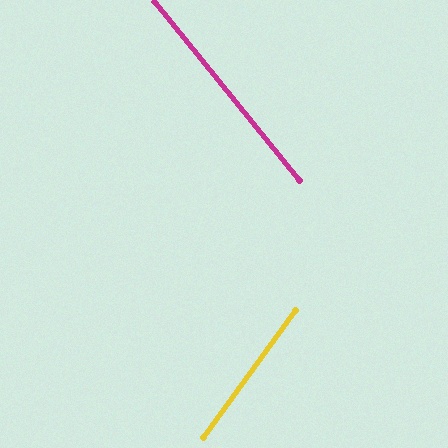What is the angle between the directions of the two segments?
Approximately 75 degrees.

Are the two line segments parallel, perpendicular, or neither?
Neither parallel nor perpendicular — they differ by about 75°.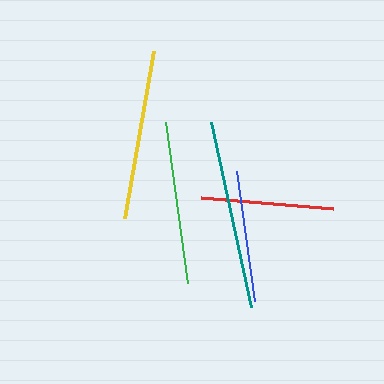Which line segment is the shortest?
The blue line is the shortest at approximately 132 pixels.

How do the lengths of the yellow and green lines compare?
The yellow and green lines are approximately the same length.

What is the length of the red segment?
The red segment is approximately 133 pixels long.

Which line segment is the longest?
The teal line is the longest at approximately 189 pixels.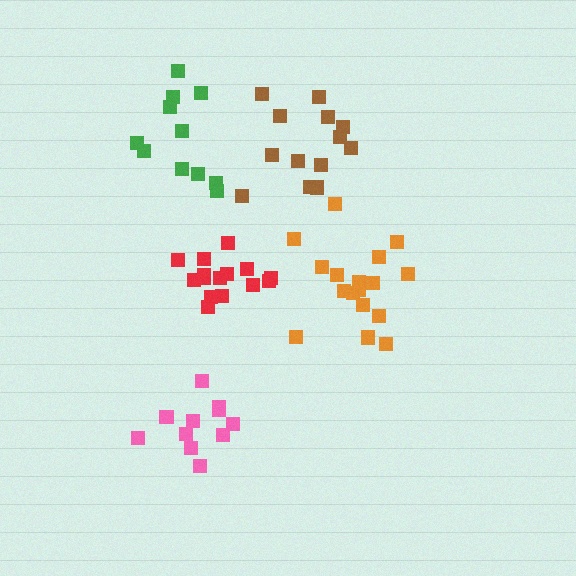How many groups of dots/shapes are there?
There are 5 groups.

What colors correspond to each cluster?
The clusters are colored: orange, green, pink, brown, red.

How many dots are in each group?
Group 1: 17 dots, Group 2: 11 dots, Group 3: 11 dots, Group 4: 13 dots, Group 5: 15 dots (67 total).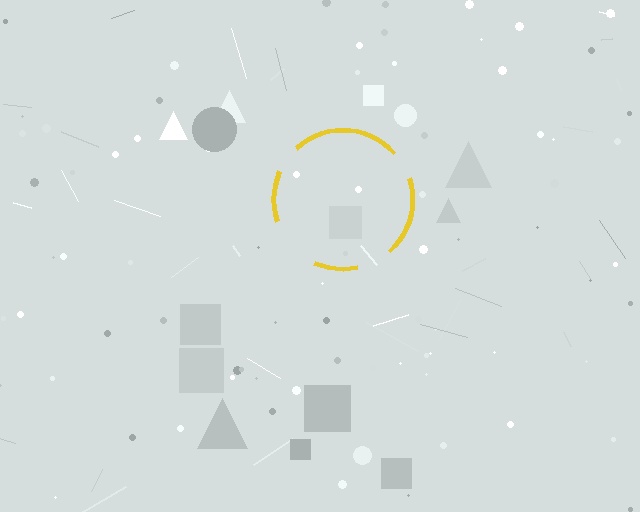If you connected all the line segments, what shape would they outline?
They would outline a circle.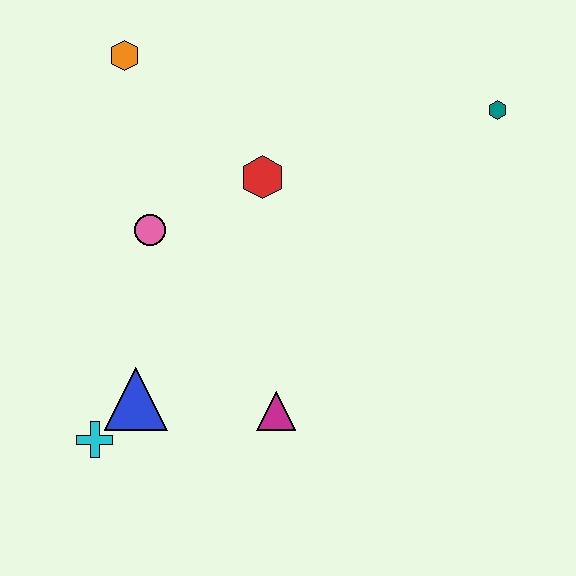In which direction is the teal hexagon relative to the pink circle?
The teal hexagon is to the right of the pink circle.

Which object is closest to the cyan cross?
The blue triangle is closest to the cyan cross.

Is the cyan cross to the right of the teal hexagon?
No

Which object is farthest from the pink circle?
The teal hexagon is farthest from the pink circle.